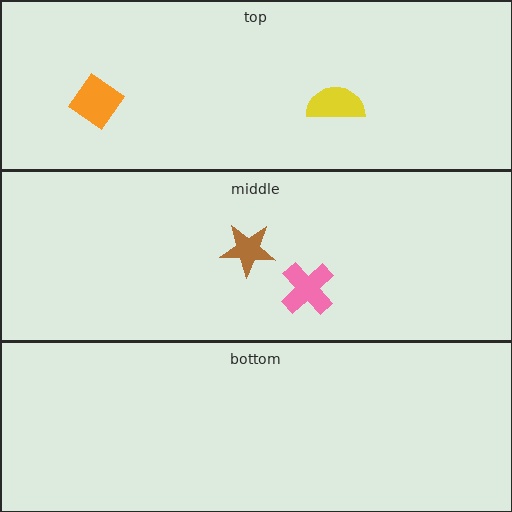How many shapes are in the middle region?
2.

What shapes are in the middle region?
The brown star, the pink cross.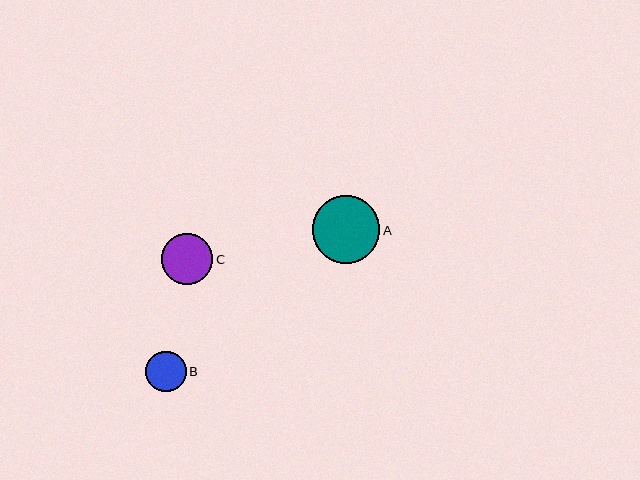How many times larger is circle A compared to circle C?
Circle A is approximately 1.3 times the size of circle C.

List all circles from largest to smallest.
From largest to smallest: A, C, B.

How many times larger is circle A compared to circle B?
Circle A is approximately 1.7 times the size of circle B.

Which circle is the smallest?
Circle B is the smallest with a size of approximately 41 pixels.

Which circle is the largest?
Circle A is the largest with a size of approximately 68 pixels.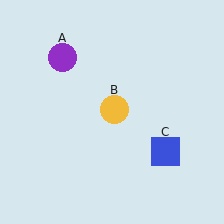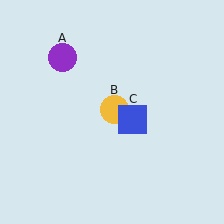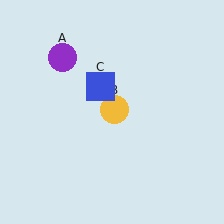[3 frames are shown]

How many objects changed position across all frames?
1 object changed position: blue square (object C).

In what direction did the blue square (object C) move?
The blue square (object C) moved up and to the left.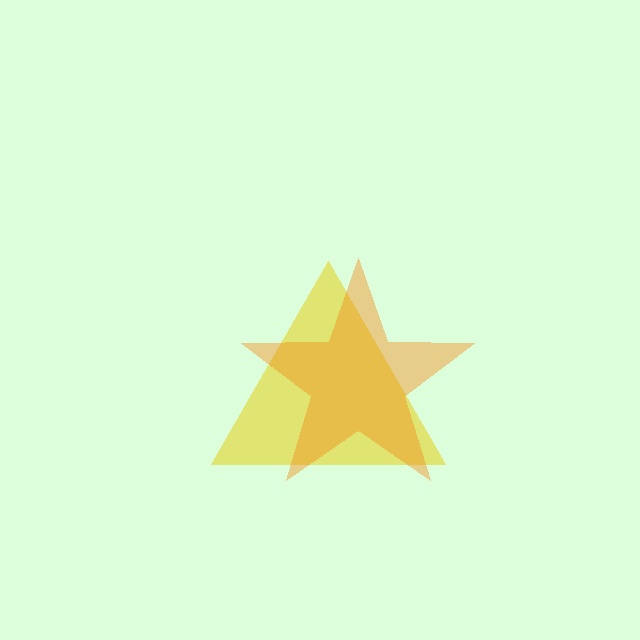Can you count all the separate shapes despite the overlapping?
Yes, there are 2 separate shapes.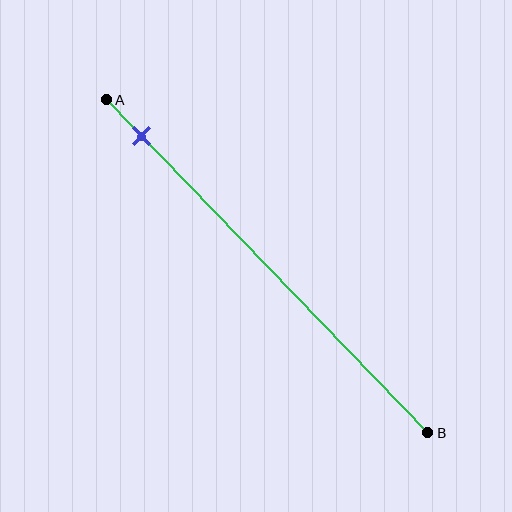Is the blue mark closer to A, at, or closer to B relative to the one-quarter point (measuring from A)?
The blue mark is closer to point A than the one-quarter point of segment AB.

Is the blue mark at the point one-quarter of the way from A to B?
No, the mark is at about 10% from A, not at the 25% one-quarter point.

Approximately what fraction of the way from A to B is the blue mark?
The blue mark is approximately 10% of the way from A to B.